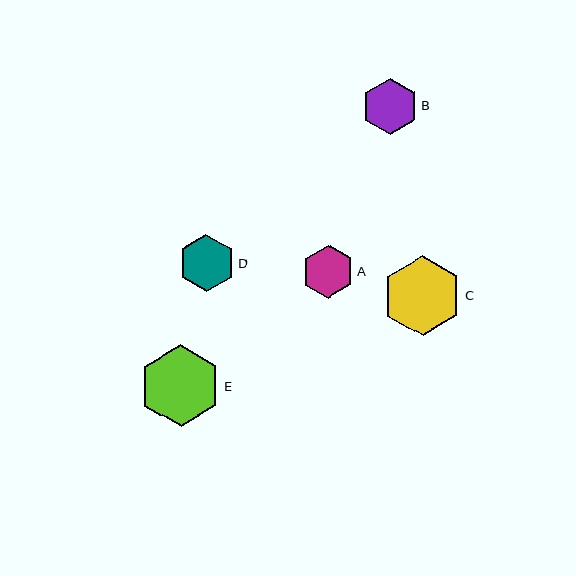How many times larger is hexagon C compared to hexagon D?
Hexagon C is approximately 1.4 times the size of hexagon D.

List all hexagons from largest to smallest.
From largest to smallest: E, C, D, B, A.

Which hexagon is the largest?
Hexagon E is the largest with a size of approximately 82 pixels.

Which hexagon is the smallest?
Hexagon A is the smallest with a size of approximately 53 pixels.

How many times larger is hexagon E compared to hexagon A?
Hexagon E is approximately 1.6 times the size of hexagon A.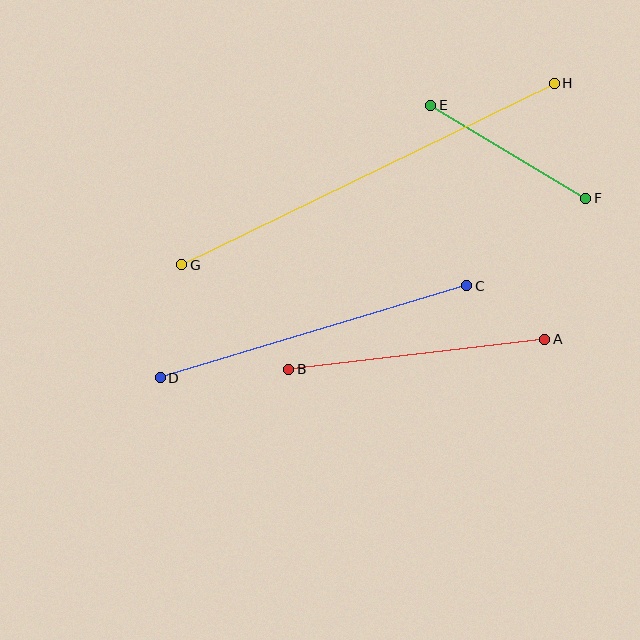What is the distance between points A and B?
The distance is approximately 258 pixels.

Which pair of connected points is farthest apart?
Points G and H are farthest apart.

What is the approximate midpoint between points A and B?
The midpoint is at approximately (417, 354) pixels.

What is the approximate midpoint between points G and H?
The midpoint is at approximately (368, 174) pixels.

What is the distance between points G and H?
The distance is approximately 414 pixels.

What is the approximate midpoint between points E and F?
The midpoint is at approximately (508, 152) pixels.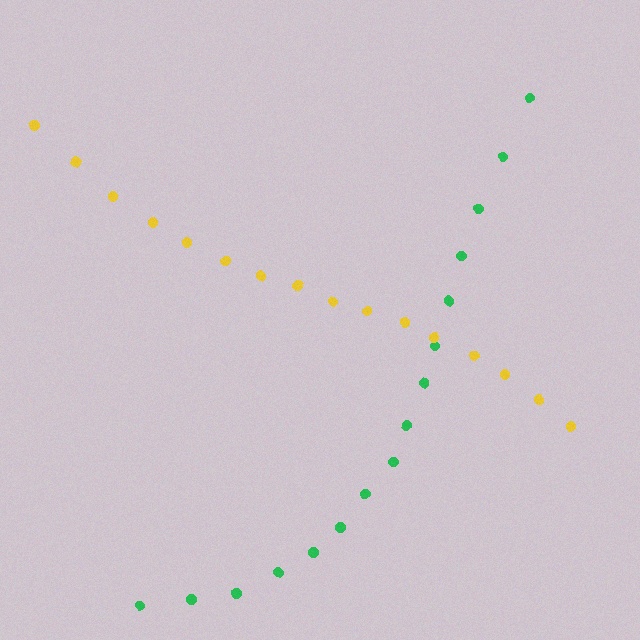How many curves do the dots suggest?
There are 2 distinct paths.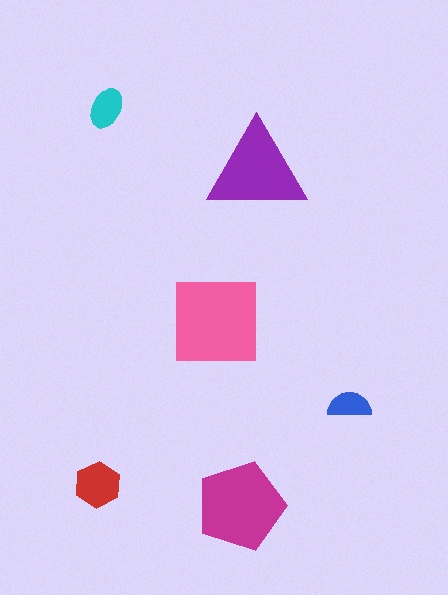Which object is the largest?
The pink square.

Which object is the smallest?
The blue semicircle.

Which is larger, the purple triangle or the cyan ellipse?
The purple triangle.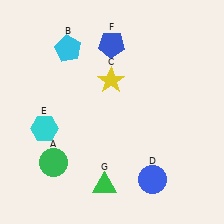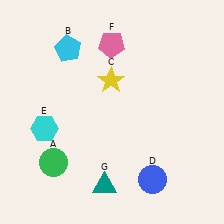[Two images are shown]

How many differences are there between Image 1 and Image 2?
There are 2 differences between the two images.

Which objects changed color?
F changed from blue to pink. G changed from green to teal.